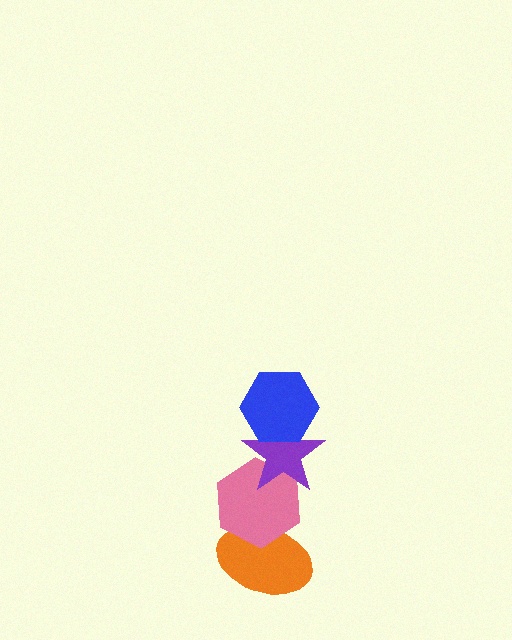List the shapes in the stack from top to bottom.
From top to bottom: the blue hexagon, the purple star, the pink hexagon, the orange ellipse.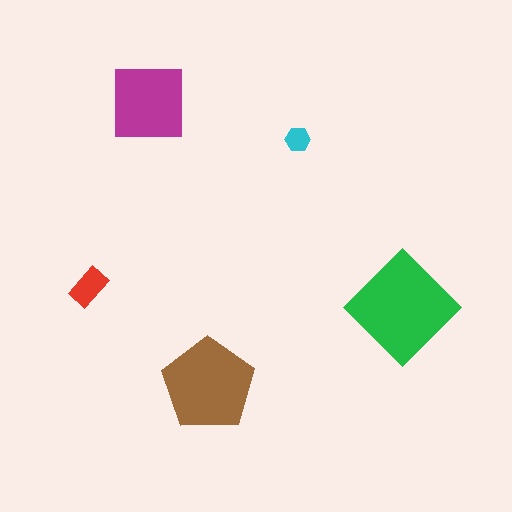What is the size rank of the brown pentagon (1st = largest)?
2nd.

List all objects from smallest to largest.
The cyan hexagon, the red rectangle, the magenta square, the brown pentagon, the green diamond.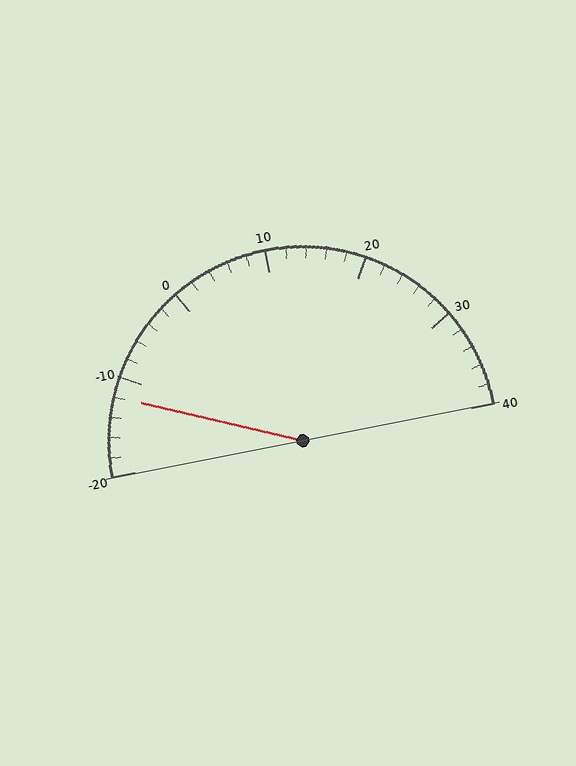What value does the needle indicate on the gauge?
The needle indicates approximately -12.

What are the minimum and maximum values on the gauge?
The gauge ranges from -20 to 40.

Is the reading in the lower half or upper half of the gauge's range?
The reading is in the lower half of the range (-20 to 40).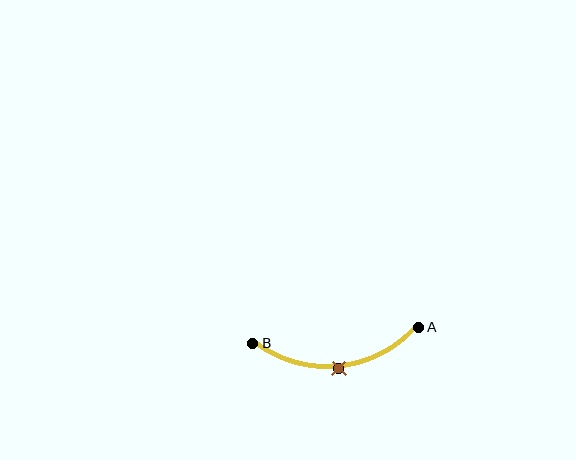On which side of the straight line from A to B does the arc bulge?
The arc bulges below the straight line connecting A and B.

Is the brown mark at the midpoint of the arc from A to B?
Yes. The brown mark lies on the arc at equal arc-length from both A and B — it is the arc midpoint.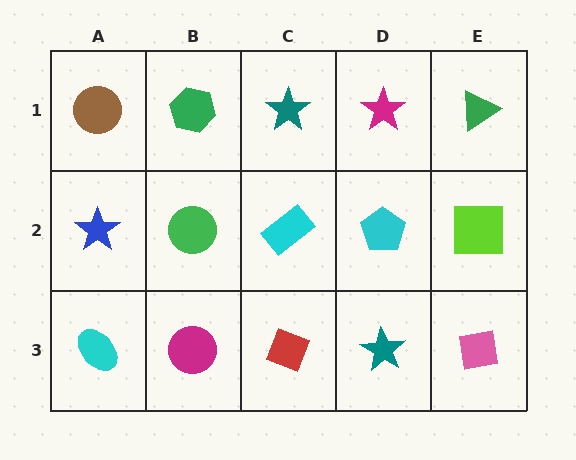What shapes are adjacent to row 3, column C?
A cyan rectangle (row 2, column C), a magenta circle (row 3, column B), a teal star (row 3, column D).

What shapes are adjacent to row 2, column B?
A green hexagon (row 1, column B), a magenta circle (row 3, column B), a blue star (row 2, column A), a cyan rectangle (row 2, column C).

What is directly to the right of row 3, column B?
A red diamond.